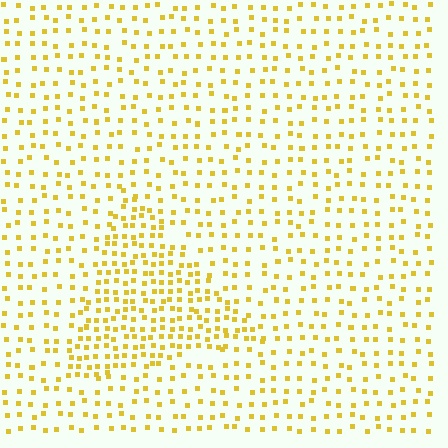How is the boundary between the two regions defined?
The boundary is defined by a change in element density (approximately 1.9x ratio). All elements are the same color, size, and shape.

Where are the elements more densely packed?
The elements are more densely packed inside the triangle boundary.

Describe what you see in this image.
The image contains small yellow elements arranged at two different densities. A triangle-shaped region is visible where the elements are more densely packed than the surrounding area.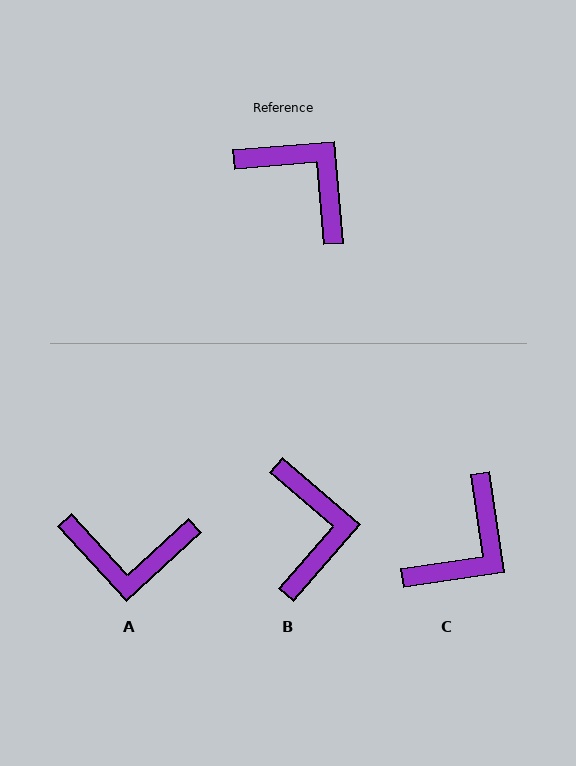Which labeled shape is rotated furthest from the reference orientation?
A, about 142 degrees away.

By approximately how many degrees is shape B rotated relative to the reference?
Approximately 46 degrees clockwise.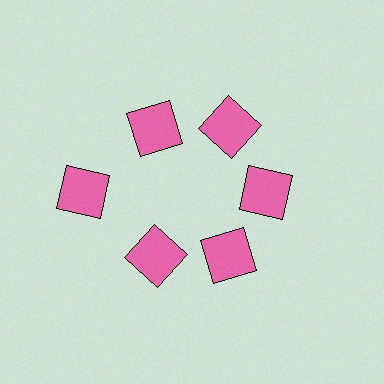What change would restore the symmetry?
The symmetry would be restored by moving it inward, back onto the ring so that all 6 squares sit at equal angles and equal distance from the center.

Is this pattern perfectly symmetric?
No. The 6 pink squares are arranged in a ring, but one element near the 9 o'clock position is pushed outward from the center, breaking the 6-fold rotational symmetry.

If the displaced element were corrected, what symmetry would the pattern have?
It would have 6-fold rotational symmetry — the pattern would map onto itself every 60 degrees.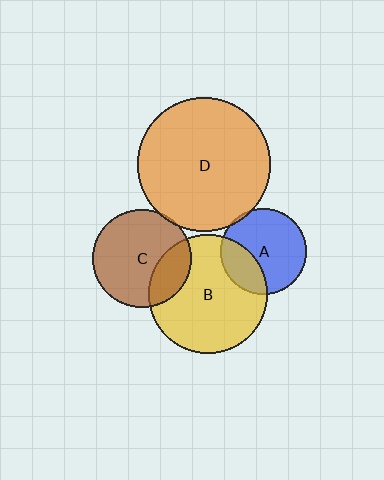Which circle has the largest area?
Circle D (orange).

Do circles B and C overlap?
Yes.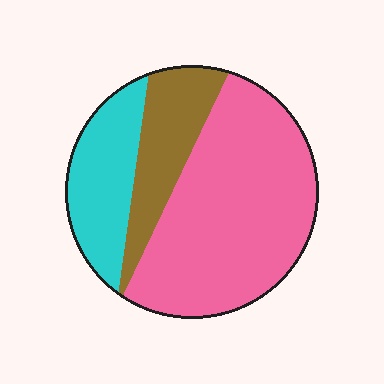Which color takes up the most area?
Pink, at roughly 60%.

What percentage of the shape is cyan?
Cyan takes up less than a quarter of the shape.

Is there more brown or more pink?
Pink.